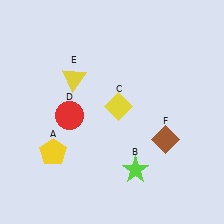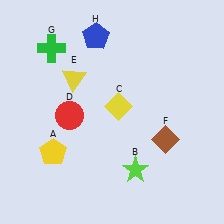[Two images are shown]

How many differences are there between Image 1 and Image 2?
There are 2 differences between the two images.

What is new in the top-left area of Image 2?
A blue pentagon (H) was added in the top-left area of Image 2.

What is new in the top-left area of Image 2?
A green cross (G) was added in the top-left area of Image 2.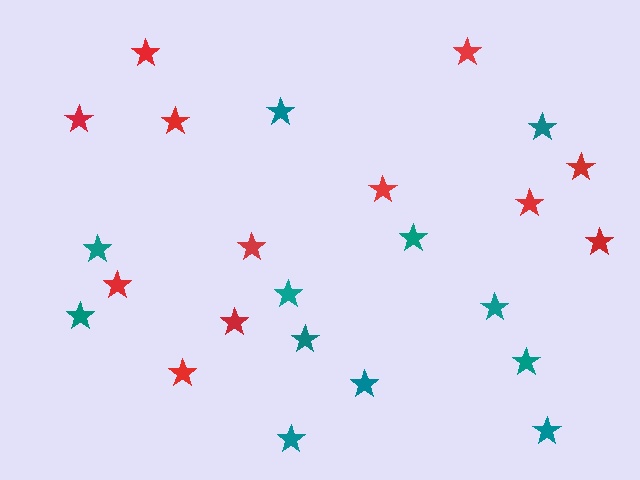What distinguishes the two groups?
There are 2 groups: one group of red stars (12) and one group of teal stars (12).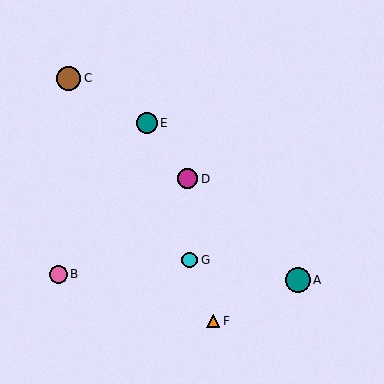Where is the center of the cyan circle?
The center of the cyan circle is at (190, 260).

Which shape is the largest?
The teal circle (labeled A) is the largest.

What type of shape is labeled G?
Shape G is a cyan circle.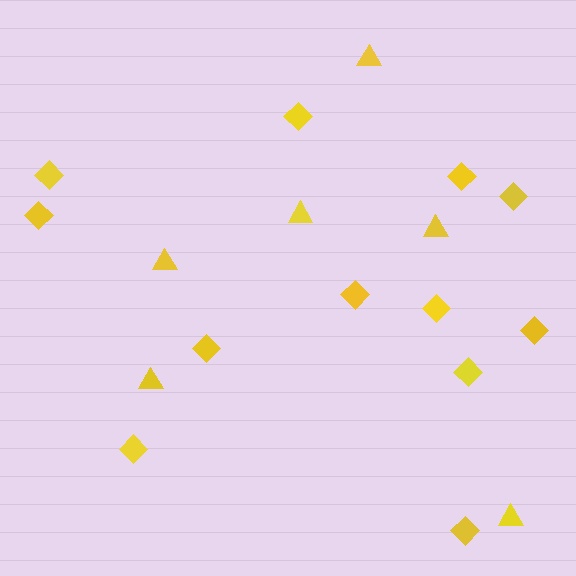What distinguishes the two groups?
There are 2 groups: one group of diamonds (12) and one group of triangles (6).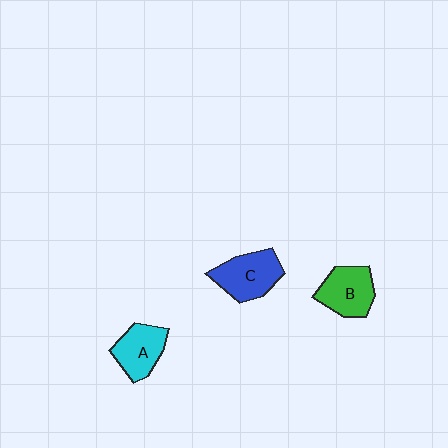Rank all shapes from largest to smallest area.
From largest to smallest: C (blue), B (green), A (cyan).